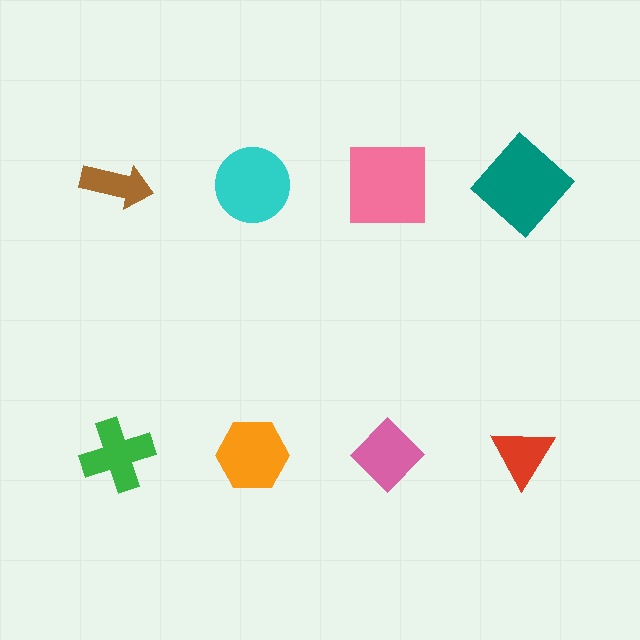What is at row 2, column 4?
A red triangle.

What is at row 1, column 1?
A brown arrow.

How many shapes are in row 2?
4 shapes.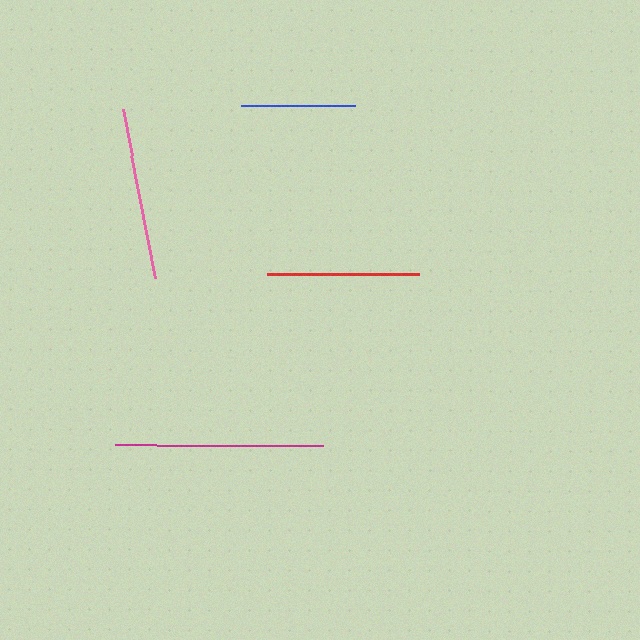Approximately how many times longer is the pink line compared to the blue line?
The pink line is approximately 1.5 times the length of the blue line.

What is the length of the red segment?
The red segment is approximately 152 pixels long.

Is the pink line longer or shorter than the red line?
The pink line is longer than the red line.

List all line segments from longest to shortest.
From longest to shortest: magenta, pink, red, blue.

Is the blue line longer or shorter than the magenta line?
The magenta line is longer than the blue line.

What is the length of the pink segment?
The pink segment is approximately 172 pixels long.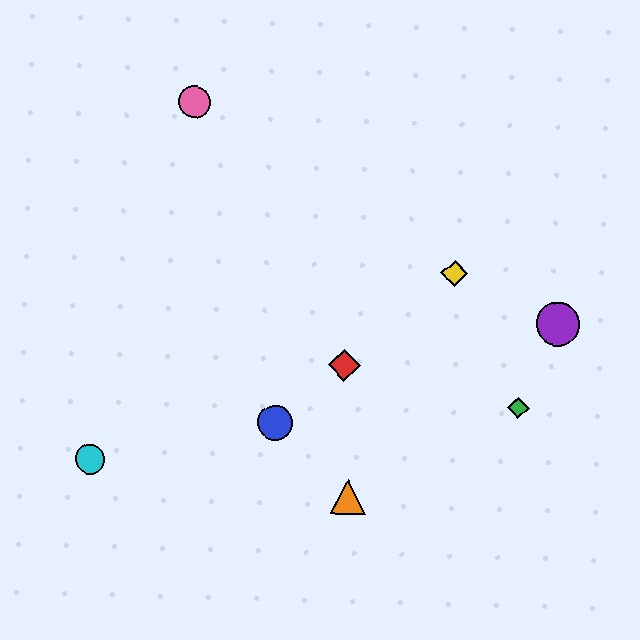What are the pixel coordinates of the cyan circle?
The cyan circle is at (90, 459).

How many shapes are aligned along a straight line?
3 shapes (the red diamond, the blue circle, the yellow diamond) are aligned along a straight line.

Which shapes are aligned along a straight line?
The red diamond, the blue circle, the yellow diamond are aligned along a straight line.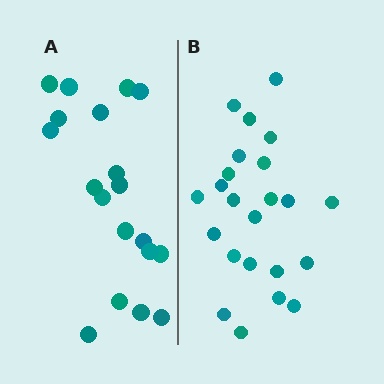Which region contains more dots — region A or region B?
Region B (the right region) has more dots.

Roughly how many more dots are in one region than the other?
Region B has about 4 more dots than region A.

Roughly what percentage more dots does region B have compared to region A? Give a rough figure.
About 20% more.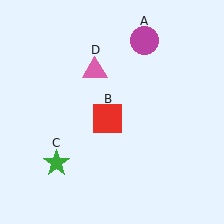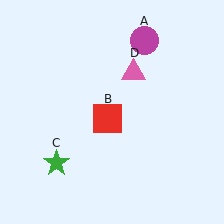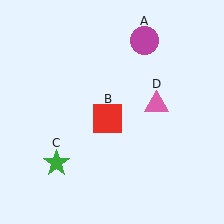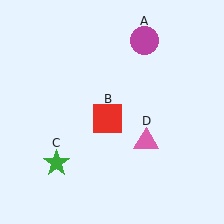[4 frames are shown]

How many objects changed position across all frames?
1 object changed position: pink triangle (object D).